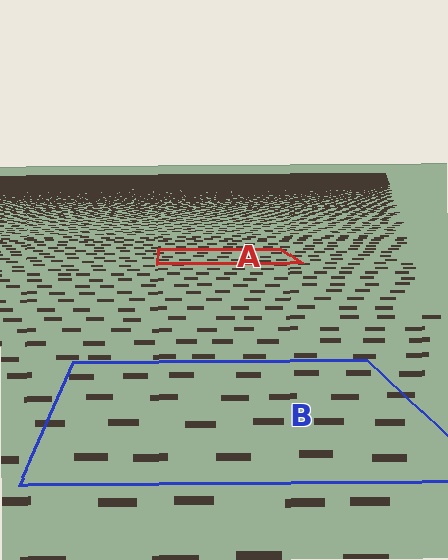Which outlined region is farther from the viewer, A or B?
Region A is farther from the viewer — the texture elements inside it appear smaller and more densely packed.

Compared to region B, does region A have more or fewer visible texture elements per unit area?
Region A has more texture elements per unit area — they are packed more densely because it is farther away.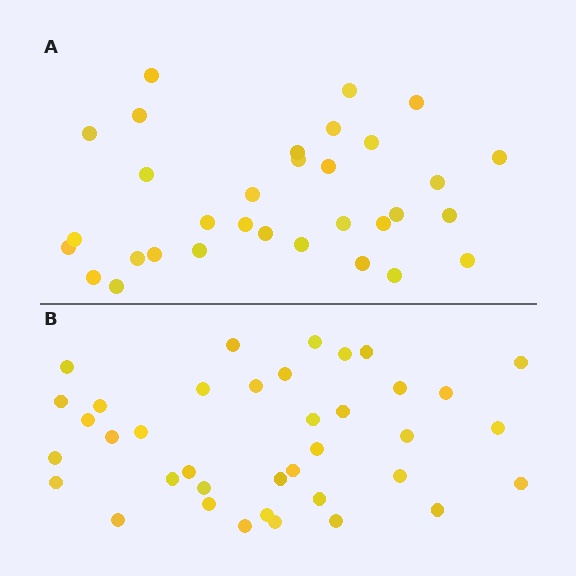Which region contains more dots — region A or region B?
Region B (the bottom region) has more dots.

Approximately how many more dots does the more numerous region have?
Region B has about 6 more dots than region A.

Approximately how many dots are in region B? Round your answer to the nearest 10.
About 40 dots. (The exact count is 38, which rounds to 40.)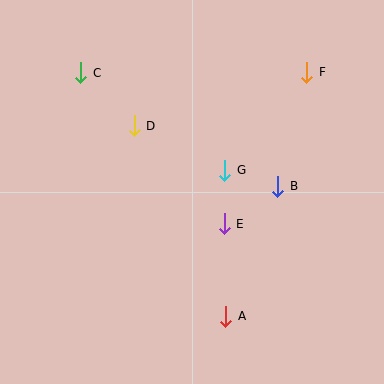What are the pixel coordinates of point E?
Point E is at (224, 224).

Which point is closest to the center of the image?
Point G at (225, 170) is closest to the center.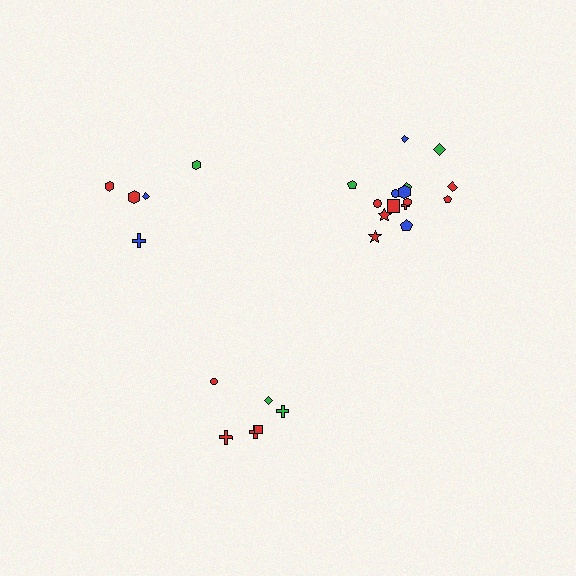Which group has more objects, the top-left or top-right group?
The top-right group.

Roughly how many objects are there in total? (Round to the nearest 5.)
Roughly 25 objects in total.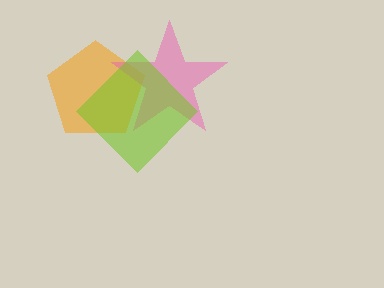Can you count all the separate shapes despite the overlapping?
Yes, there are 3 separate shapes.